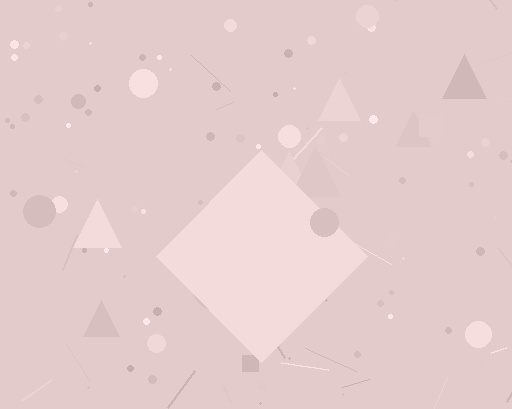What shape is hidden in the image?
A diamond is hidden in the image.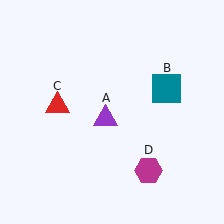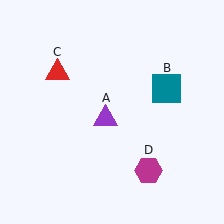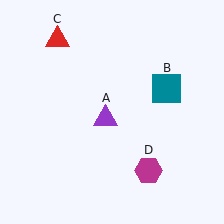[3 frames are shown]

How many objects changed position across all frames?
1 object changed position: red triangle (object C).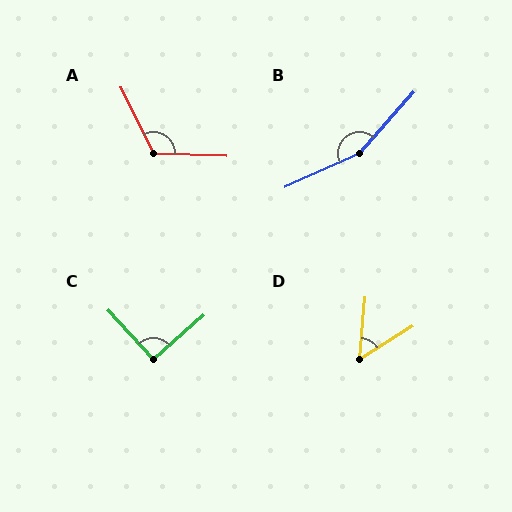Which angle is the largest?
B, at approximately 156 degrees.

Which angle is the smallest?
D, at approximately 53 degrees.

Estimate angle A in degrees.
Approximately 118 degrees.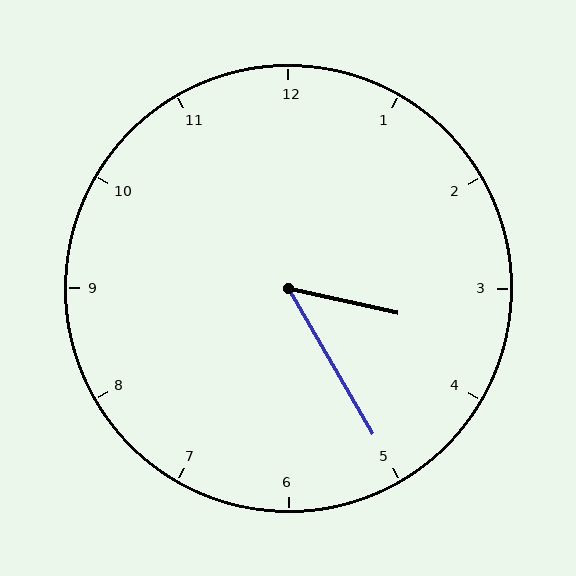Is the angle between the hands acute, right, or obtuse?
It is acute.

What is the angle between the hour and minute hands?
Approximately 48 degrees.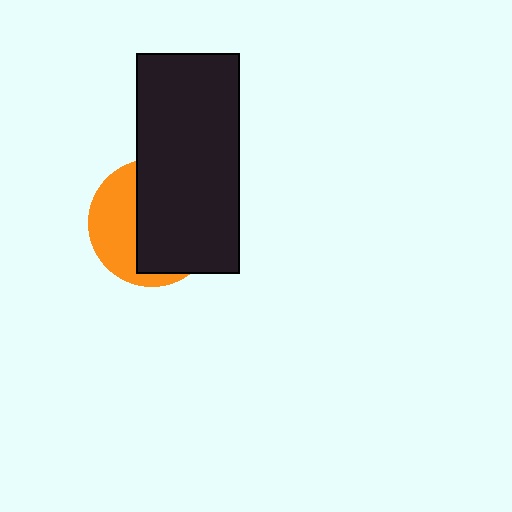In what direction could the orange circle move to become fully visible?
The orange circle could move left. That would shift it out from behind the black rectangle entirely.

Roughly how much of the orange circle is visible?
A small part of it is visible (roughly 38%).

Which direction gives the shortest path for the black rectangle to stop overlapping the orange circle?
Moving right gives the shortest separation.